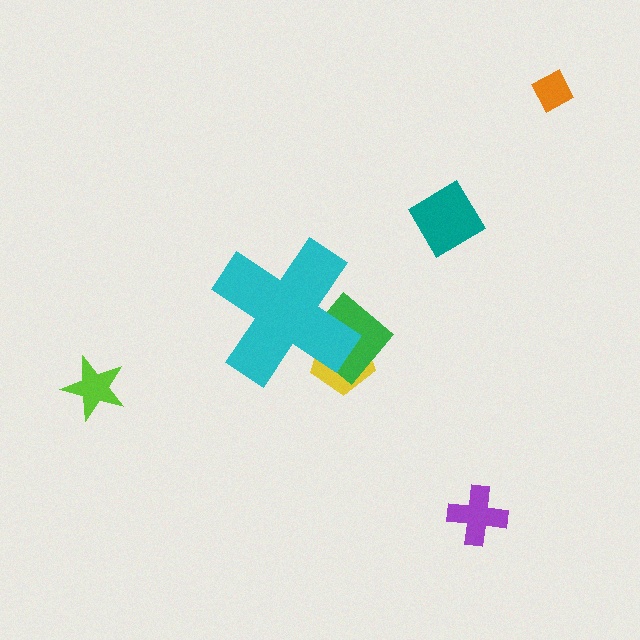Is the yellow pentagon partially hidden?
Yes, the yellow pentagon is partially hidden behind the cyan cross.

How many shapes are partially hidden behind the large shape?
2 shapes are partially hidden.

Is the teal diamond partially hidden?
No, the teal diamond is fully visible.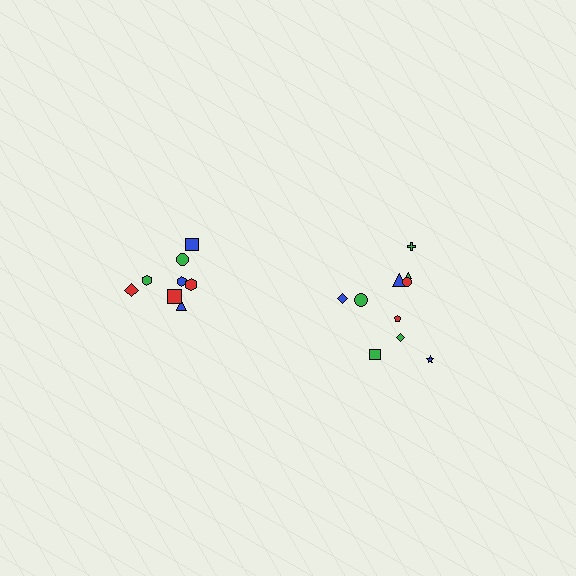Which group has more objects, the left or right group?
The right group.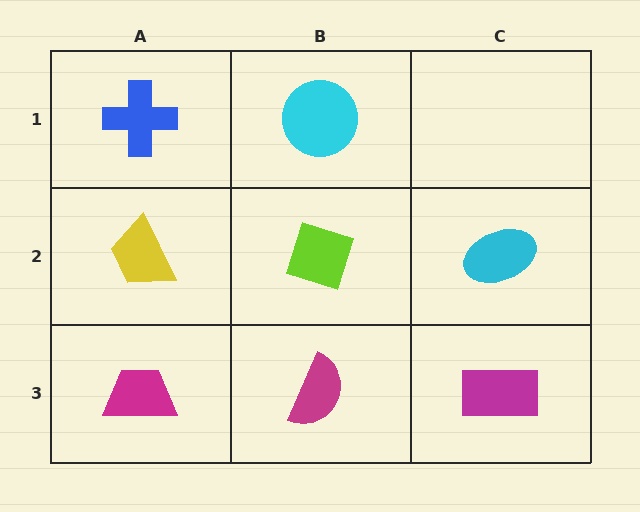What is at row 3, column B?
A magenta semicircle.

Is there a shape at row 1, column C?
No, that cell is empty.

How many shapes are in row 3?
3 shapes.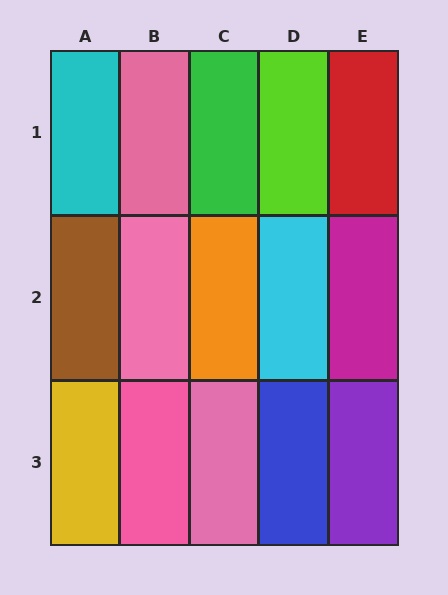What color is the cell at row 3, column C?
Pink.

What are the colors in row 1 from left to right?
Cyan, pink, green, lime, red.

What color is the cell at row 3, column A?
Yellow.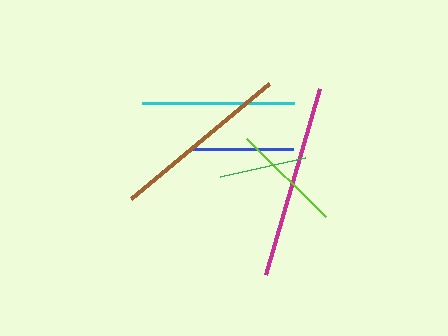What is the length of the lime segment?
The lime segment is approximately 111 pixels long.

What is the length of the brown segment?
The brown segment is approximately 179 pixels long.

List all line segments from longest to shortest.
From longest to shortest: magenta, brown, cyan, lime, blue, green.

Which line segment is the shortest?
The green line is the shortest at approximately 87 pixels.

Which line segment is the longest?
The magenta line is the longest at approximately 194 pixels.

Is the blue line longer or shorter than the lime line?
The lime line is longer than the blue line.